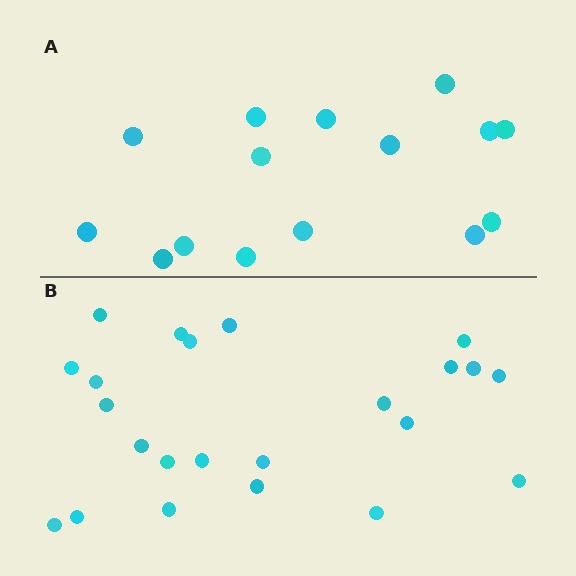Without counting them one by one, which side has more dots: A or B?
Region B (the bottom region) has more dots.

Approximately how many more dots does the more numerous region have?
Region B has roughly 8 or so more dots than region A.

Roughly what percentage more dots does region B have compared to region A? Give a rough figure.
About 55% more.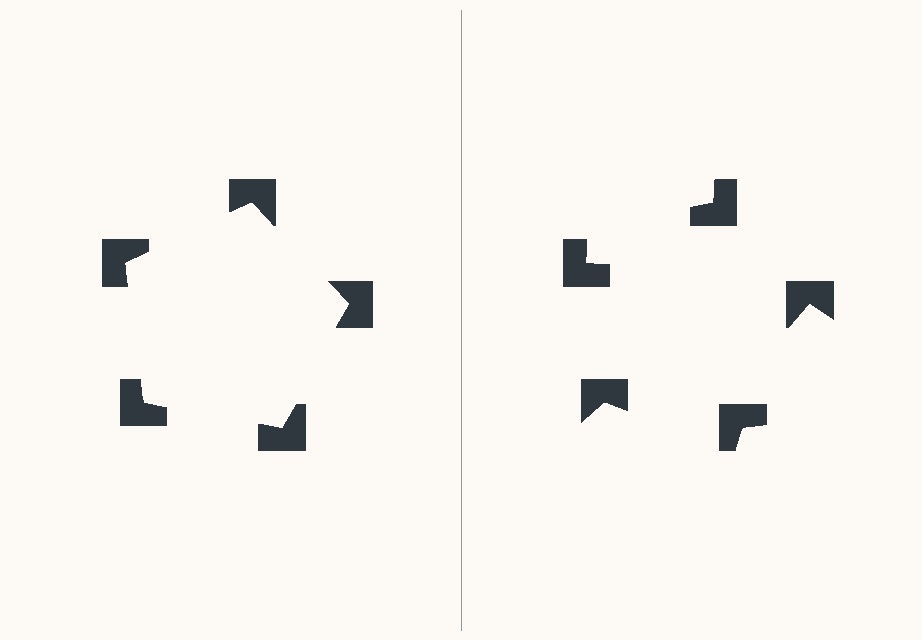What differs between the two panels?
The notched squares are positioned identically on both sides; only the wedge orientations differ. On the left they align to a pentagon; on the right they are misaligned.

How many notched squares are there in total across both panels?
10 — 5 on each side.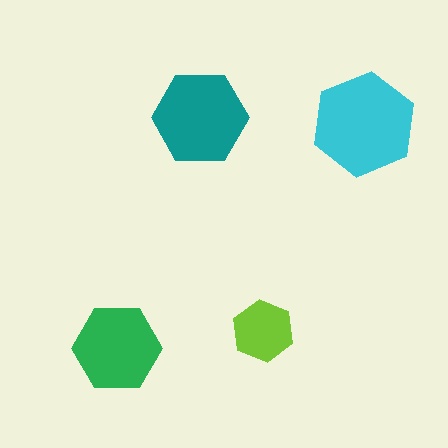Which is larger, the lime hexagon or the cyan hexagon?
The cyan one.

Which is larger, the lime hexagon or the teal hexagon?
The teal one.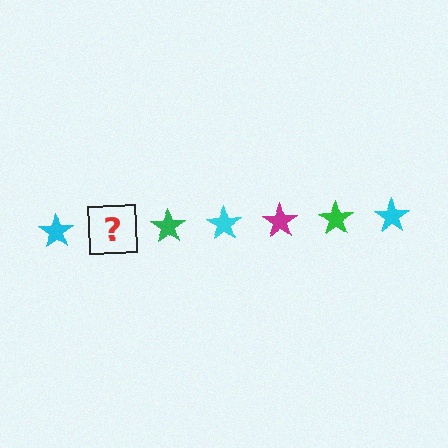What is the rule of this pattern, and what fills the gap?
The rule is that the pattern cycles through cyan, magenta, green stars. The gap should be filled with a magenta star.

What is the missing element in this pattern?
The missing element is a magenta star.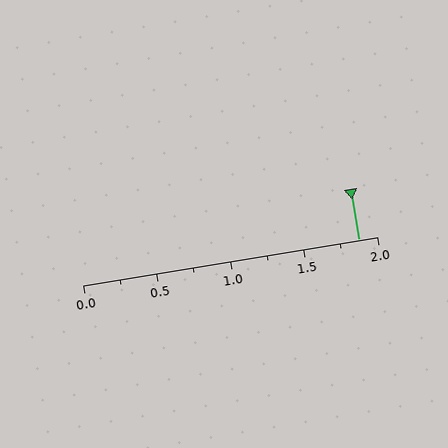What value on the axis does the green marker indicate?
The marker indicates approximately 1.88.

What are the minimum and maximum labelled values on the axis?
The axis runs from 0.0 to 2.0.